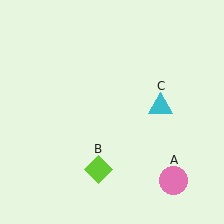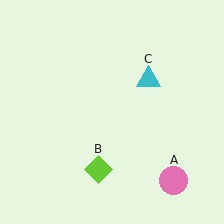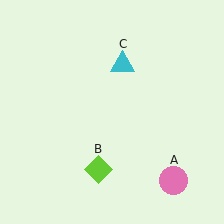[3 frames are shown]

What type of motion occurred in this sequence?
The cyan triangle (object C) rotated counterclockwise around the center of the scene.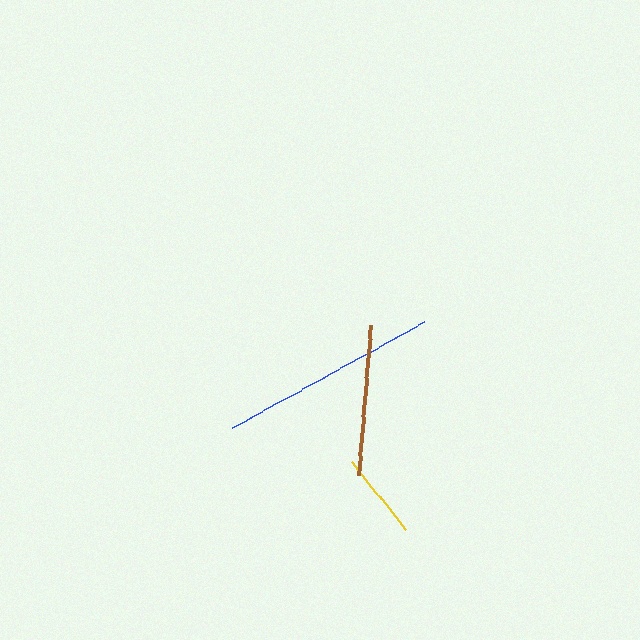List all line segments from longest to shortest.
From longest to shortest: blue, brown, yellow.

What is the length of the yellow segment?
The yellow segment is approximately 88 pixels long.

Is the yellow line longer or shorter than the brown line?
The brown line is longer than the yellow line.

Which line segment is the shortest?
The yellow line is the shortest at approximately 88 pixels.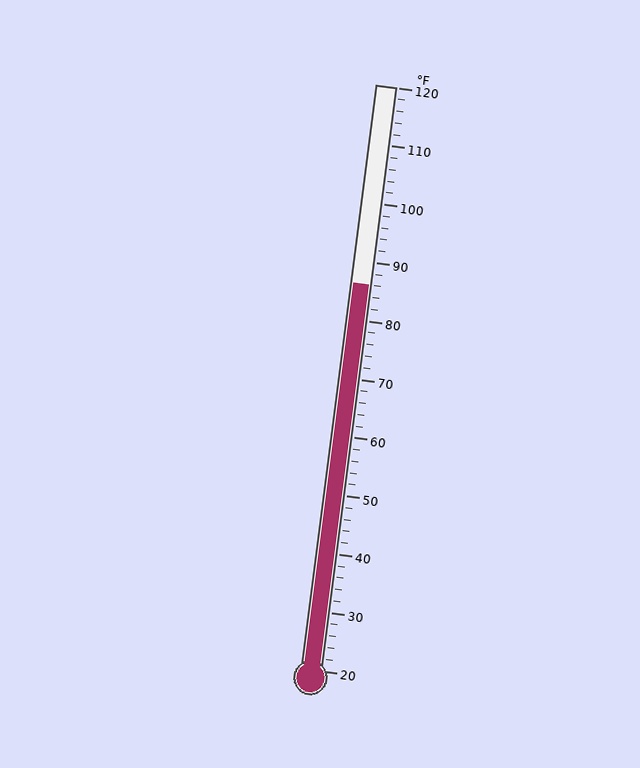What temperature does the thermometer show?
The thermometer shows approximately 86°F.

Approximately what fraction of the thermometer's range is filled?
The thermometer is filled to approximately 65% of its range.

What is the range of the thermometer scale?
The thermometer scale ranges from 20°F to 120°F.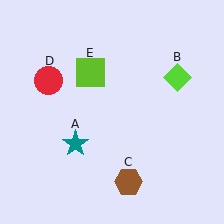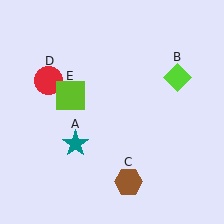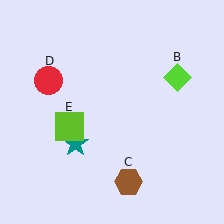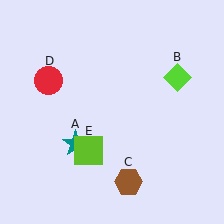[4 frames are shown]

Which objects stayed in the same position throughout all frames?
Teal star (object A) and lime diamond (object B) and brown hexagon (object C) and red circle (object D) remained stationary.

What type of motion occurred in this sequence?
The lime square (object E) rotated counterclockwise around the center of the scene.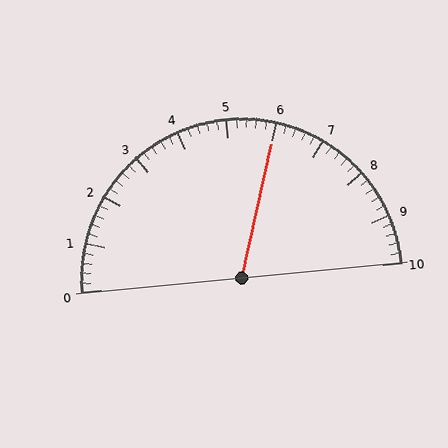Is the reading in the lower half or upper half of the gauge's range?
The reading is in the upper half of the range (0 to 10).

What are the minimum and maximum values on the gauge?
The gauge ranges from 0 to 10.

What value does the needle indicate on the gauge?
The needle indicates approximately 6.0.